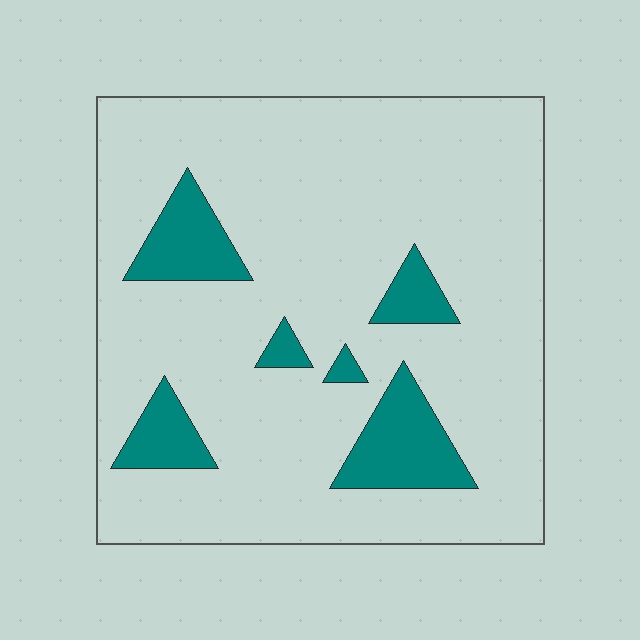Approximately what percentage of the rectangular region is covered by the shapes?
Approximately 15%.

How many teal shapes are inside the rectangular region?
6.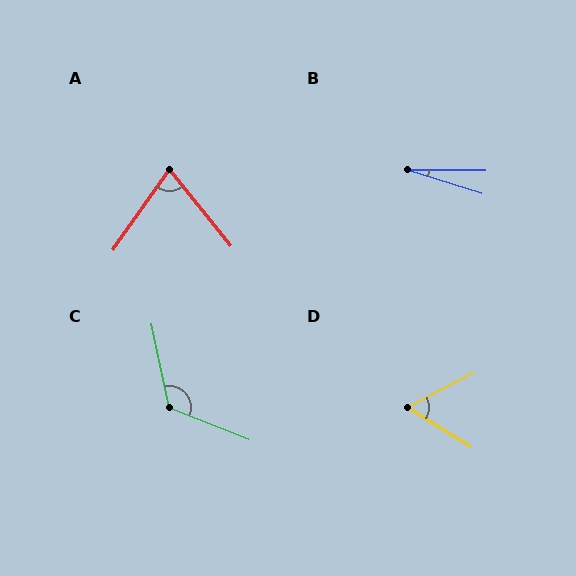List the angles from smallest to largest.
B (17°), D (59°), A (74°), C (124°).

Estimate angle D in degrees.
Approximately 59 degrees.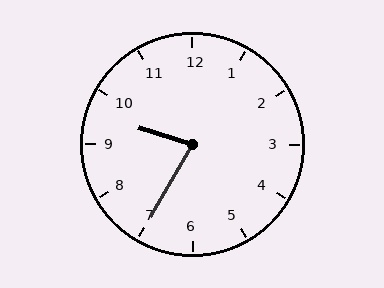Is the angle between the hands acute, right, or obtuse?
It is acute.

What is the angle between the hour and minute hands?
Approximately 78 degrees.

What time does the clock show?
9:35.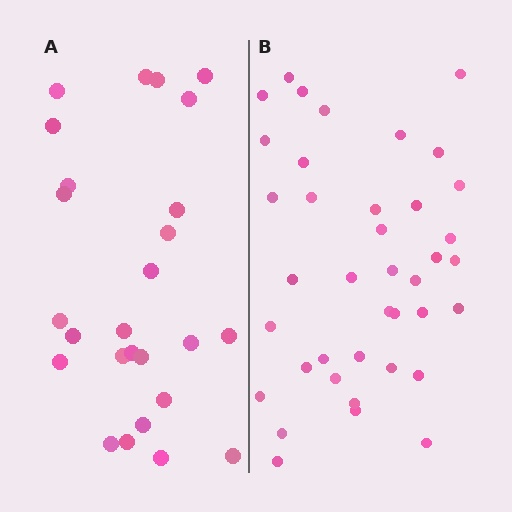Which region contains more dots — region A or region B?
Region B (the right region) has more dots.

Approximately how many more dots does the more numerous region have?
Region B has approximately 15 more dots than region A.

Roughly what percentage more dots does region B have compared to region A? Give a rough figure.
About 50% more.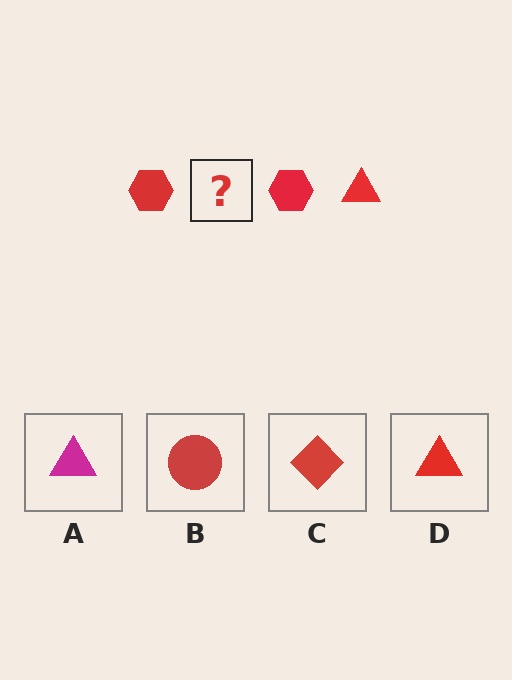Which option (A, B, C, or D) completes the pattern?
D.